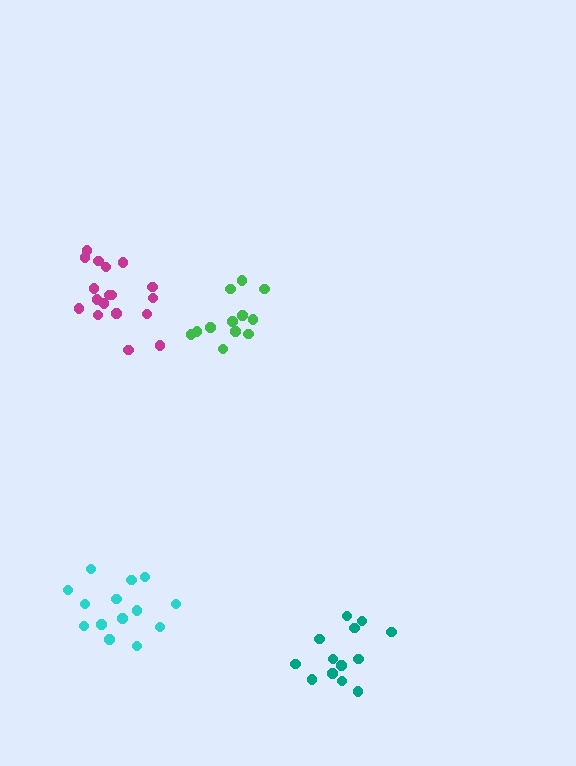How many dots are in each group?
Group 1: 14 dots, Group 2: 13 dots, Group 3: 18 dots, Group 4: 13 dots (58 total).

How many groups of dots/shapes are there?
There are 4 groups.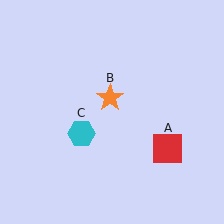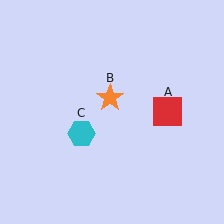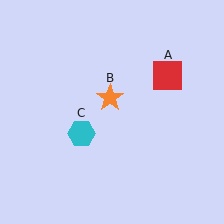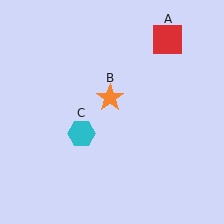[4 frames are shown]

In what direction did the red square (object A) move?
The red square (object A) moved up.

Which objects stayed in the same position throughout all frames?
Orange star (object B) and cyan hexagon (object C) remained stationary.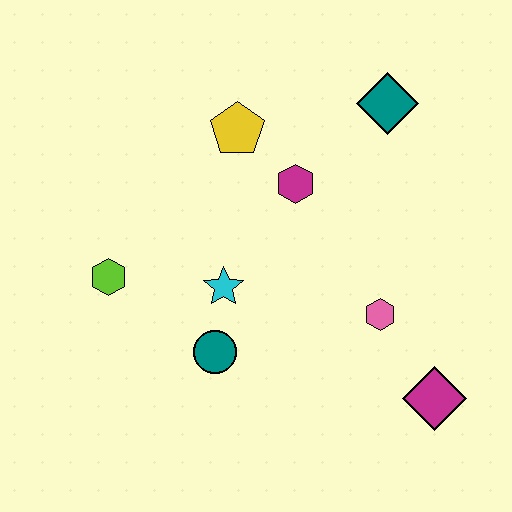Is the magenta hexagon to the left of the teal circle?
No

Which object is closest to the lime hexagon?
The cyan star is closest to the lime hexagon.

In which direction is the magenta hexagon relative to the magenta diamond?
The magenta hexagon is above the magenta diamond.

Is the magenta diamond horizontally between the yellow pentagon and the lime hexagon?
No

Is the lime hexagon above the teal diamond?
No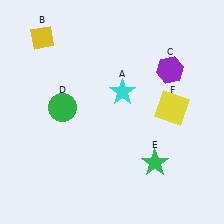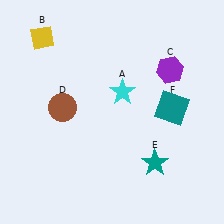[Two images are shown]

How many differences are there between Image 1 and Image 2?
There are 3 differences between the two images.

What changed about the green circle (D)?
In Image 1, D is green. In Image 2, it changed to brown.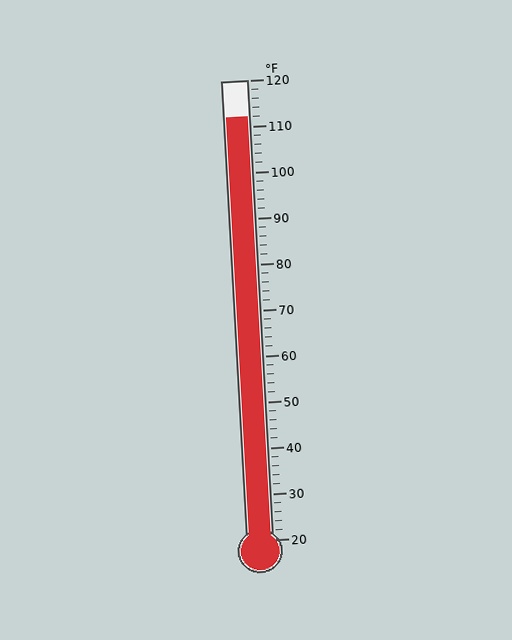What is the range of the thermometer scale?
The thermometer scale ranges from 20°F to 120°F.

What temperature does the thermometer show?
The thermometer shows approximately 112°F.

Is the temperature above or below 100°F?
The temperature is above 100°F.